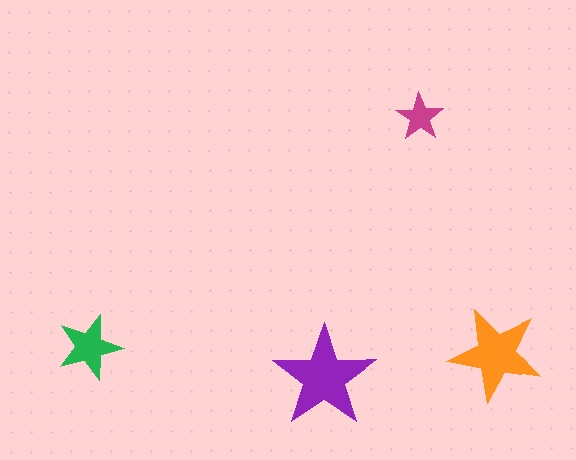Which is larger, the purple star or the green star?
The purple one.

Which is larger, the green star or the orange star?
The orange one.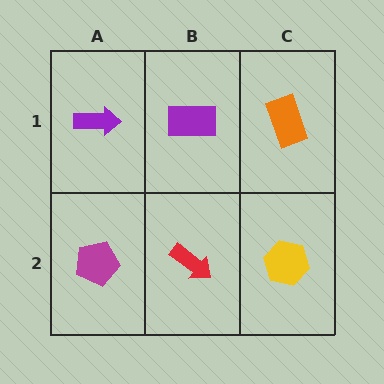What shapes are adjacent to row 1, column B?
A red arrow (row 2, column B), a purple arrow (row 1, column A), an orange rectangle (row 1, column C).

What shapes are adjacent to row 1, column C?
A yellow hexagon (row 2, column C), a purple rectangle (row 1, column B).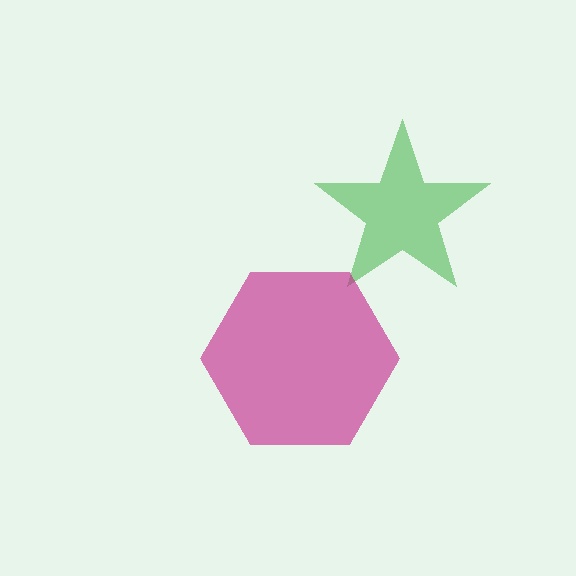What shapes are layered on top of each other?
The layered shapes are: a green star, a magenta hexagon.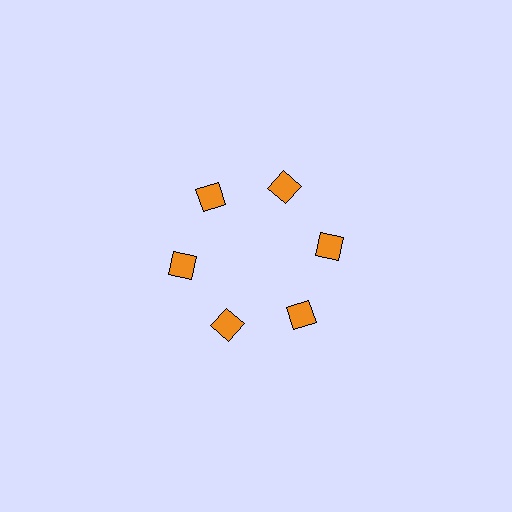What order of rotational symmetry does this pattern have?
This pattern has 6-fold rotational symmetry.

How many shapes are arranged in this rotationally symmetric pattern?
There are 6 shapes, arranged in 6 groups of 1.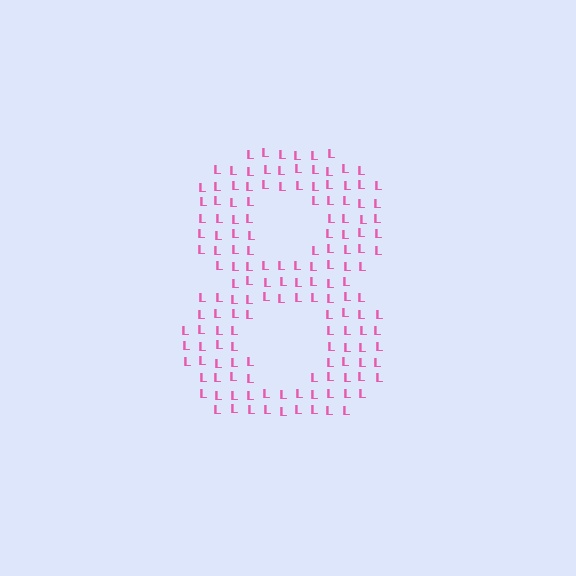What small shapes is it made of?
It is made of small letter L's.